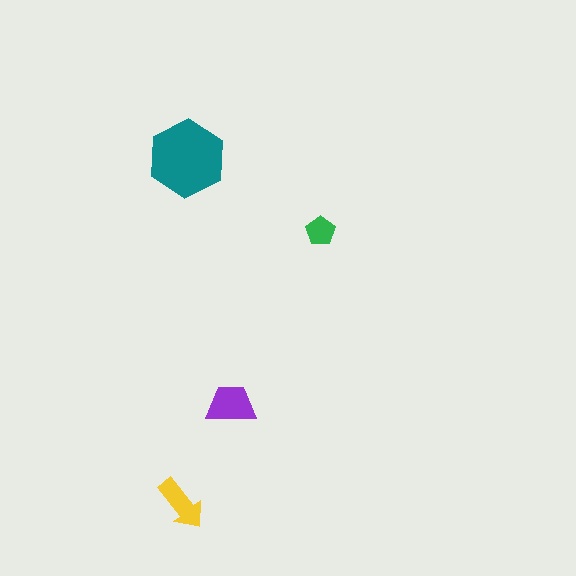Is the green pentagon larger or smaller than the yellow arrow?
Smaller.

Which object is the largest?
The teal hexagon.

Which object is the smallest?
The green pentagon.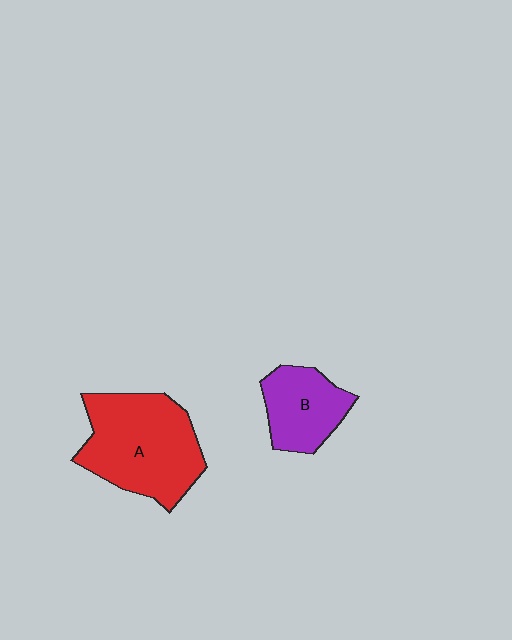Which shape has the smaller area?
Shape B (purple).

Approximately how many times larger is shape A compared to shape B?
Approximately 1.8 times.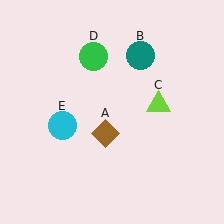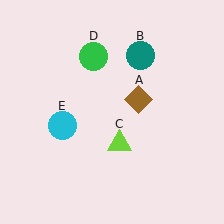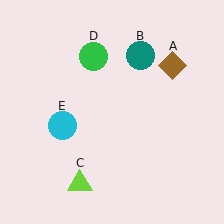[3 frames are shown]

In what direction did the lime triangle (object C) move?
The lime triangle (object C) moved down and to the left.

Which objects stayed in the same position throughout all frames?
Teal circle (object B) and green circle (object D) and cyan circle (object E) remained stationary.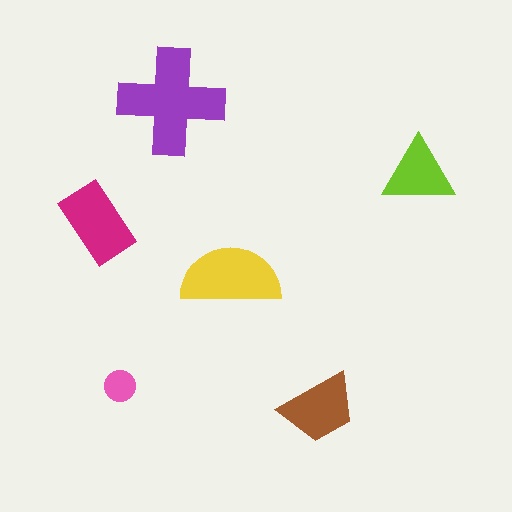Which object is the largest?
The purple cross.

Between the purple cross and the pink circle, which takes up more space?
The purple cross.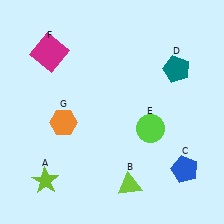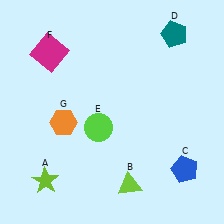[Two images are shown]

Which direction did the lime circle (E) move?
The lime circle (E) moved left.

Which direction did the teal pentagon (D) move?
The teal pentagon (D) moved up.